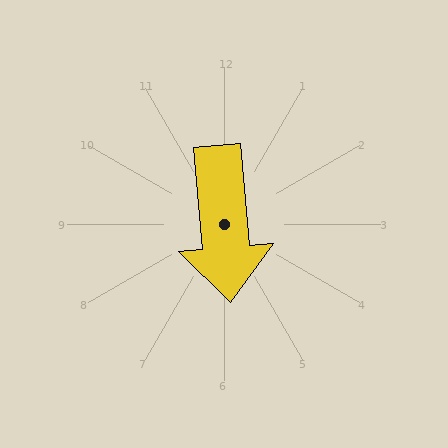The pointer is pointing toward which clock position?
Roughly 6 o'clock.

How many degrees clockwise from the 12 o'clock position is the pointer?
Approximately 175 degrees.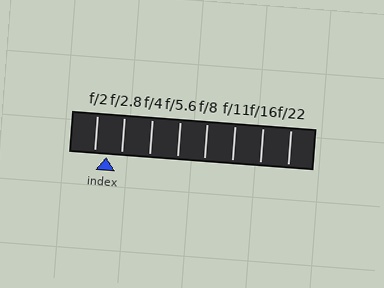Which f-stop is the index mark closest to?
The index mark is closest to f/2.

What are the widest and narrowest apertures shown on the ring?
The widest aperture shown is f/2 and the narrowest is f/22.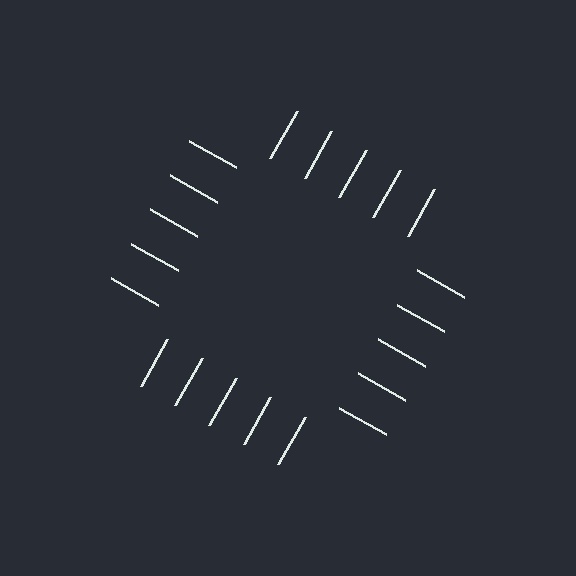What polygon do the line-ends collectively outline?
An illusory square — the line segments terminate on its edges but no continuous stroke is drawn.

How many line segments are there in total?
20 — 5 along each of the 4 edges.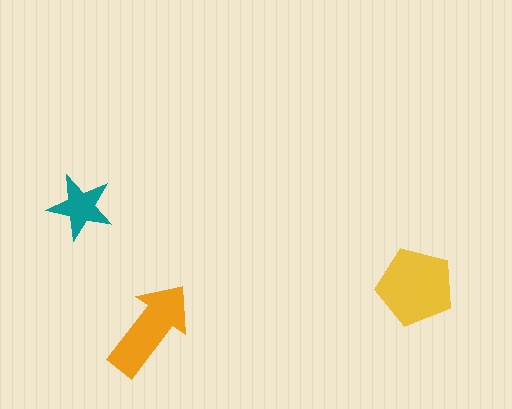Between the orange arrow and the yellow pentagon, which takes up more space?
The yellow pentagon.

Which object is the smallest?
The teal star.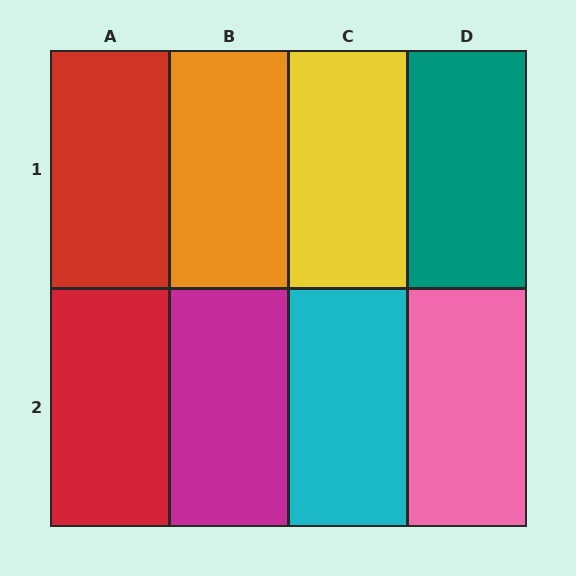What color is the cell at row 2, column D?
Pink.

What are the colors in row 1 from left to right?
Red, orange, yellow, teal.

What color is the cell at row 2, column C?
Cyan.